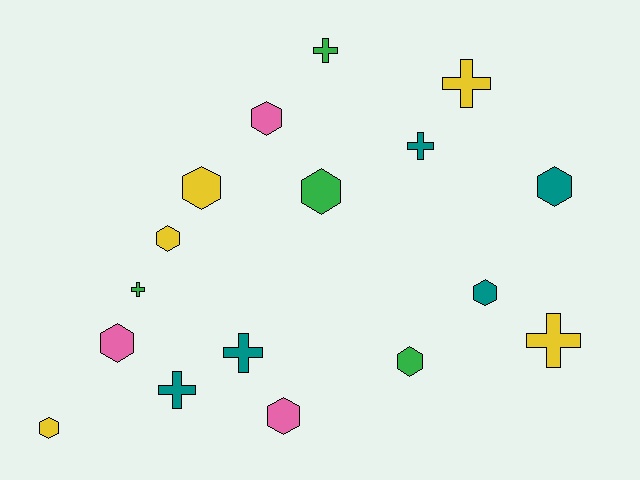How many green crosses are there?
There are 2 green crosses.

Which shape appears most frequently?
Hexagon, with 10 objects.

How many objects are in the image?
There are 17 objects.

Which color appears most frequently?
Teal, with 5 objects.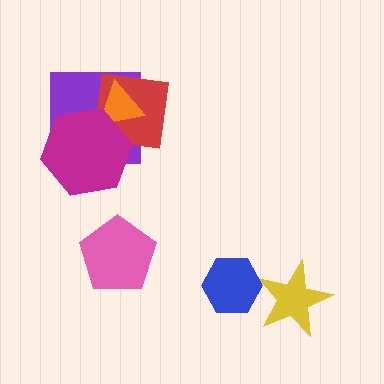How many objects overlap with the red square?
3 objects overlap with the red square.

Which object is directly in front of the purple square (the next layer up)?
The red square is directly in front of the purple square.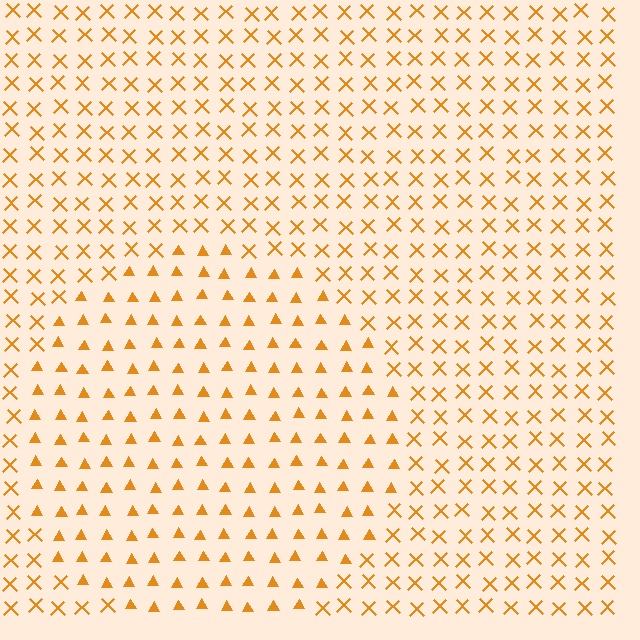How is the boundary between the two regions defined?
The boundary is defined by a change in element shape: triangles inside vs. X marks outside. All elements share the same color and spacing.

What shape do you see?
I see a circle.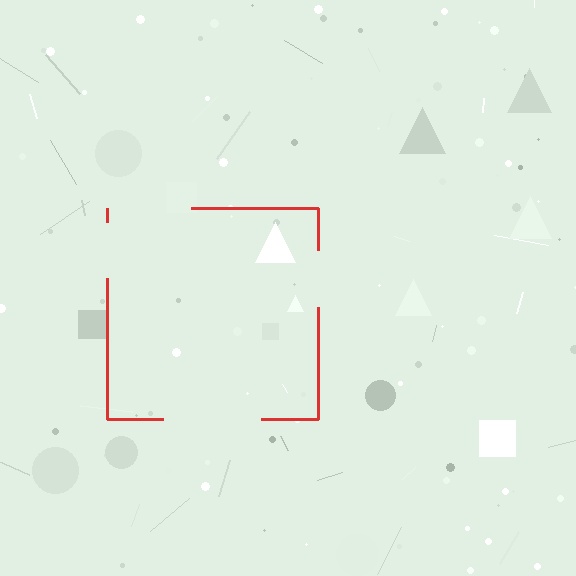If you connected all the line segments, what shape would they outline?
They would outline a square.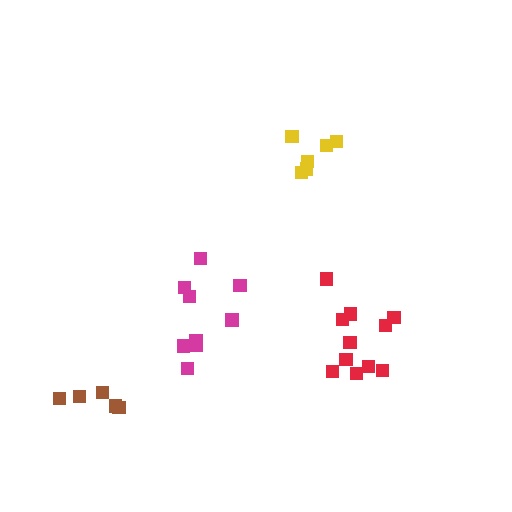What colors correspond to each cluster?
The clusters are colored: magenta, red, brown, yellow.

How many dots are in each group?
Group 1: 9 dots, Group 2: 11 dots, Group 3: 5 dots, Group 4: 6 dots (31 total).